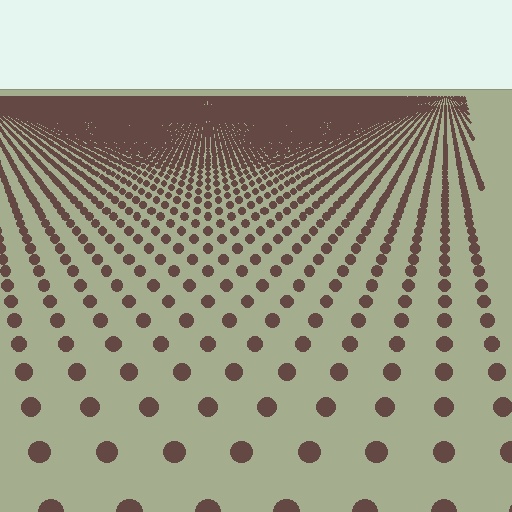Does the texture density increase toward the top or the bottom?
Density increases toward the top.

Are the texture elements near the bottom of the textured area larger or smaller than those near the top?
Larger. Near the bottom, elements are closer to the viewer and appear at a bigger on-screen size.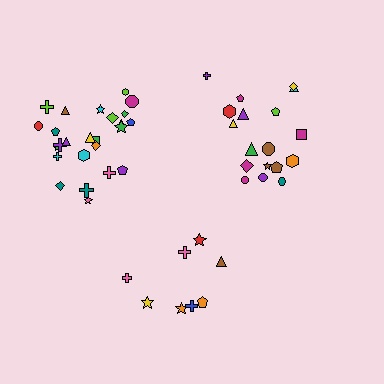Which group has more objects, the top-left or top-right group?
The top-left group.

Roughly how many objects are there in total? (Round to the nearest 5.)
Roughly 50 objects in total.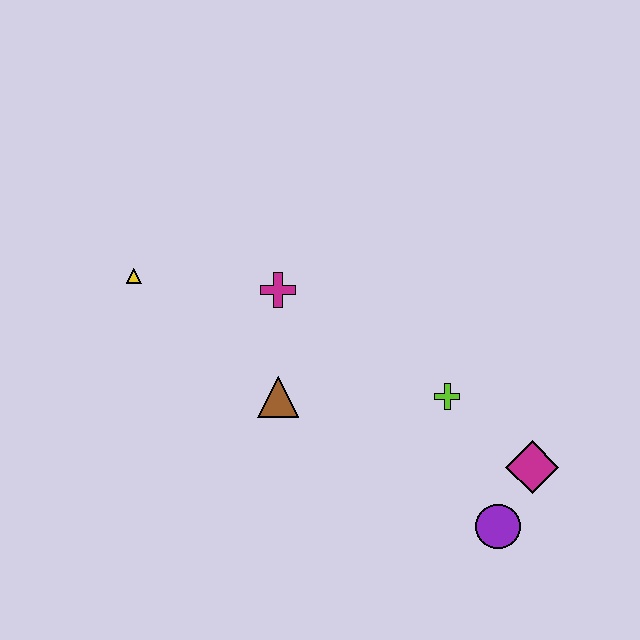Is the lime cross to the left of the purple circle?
Yes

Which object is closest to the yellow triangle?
The magenta cross is closest to the yellow triangle.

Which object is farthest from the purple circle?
The yellow triangle is farthest from the purple circle.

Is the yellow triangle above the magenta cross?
Yes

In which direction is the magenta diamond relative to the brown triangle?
The magenta diamond is to the right of the brown triangle.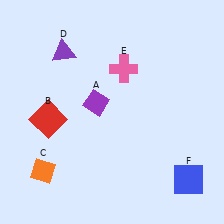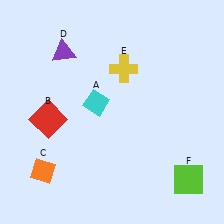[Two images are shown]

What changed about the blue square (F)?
In Image 1, F is blue. In Image 2, it changed to lime.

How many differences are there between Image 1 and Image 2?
There are 3 differences between the two images.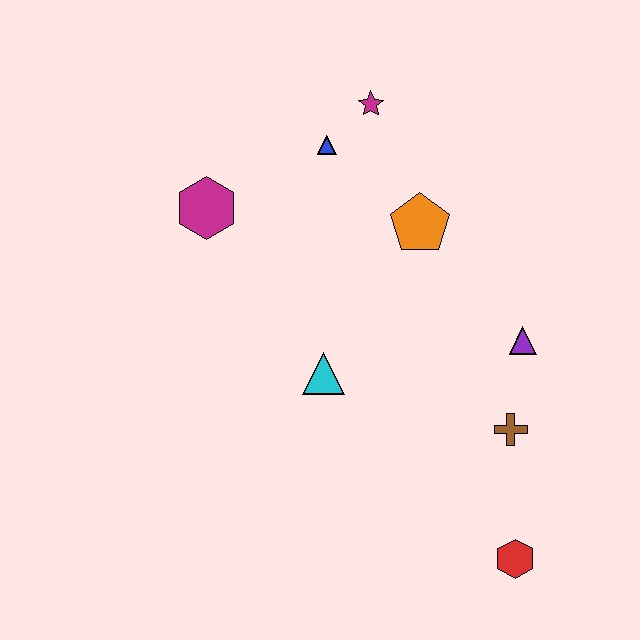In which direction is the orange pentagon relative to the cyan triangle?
The orange pentagon is above the cyan triangle.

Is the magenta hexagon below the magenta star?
Yes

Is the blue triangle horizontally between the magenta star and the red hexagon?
No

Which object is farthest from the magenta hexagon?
The red hexagon is farthest from the magenta hexagon.